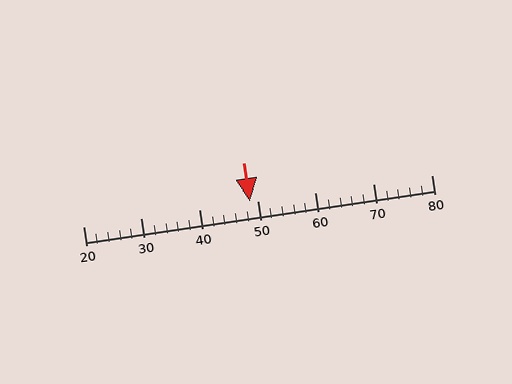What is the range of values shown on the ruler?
The ruler shows values from 20 to 80.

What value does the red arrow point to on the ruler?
The red arrow points to approximately 49.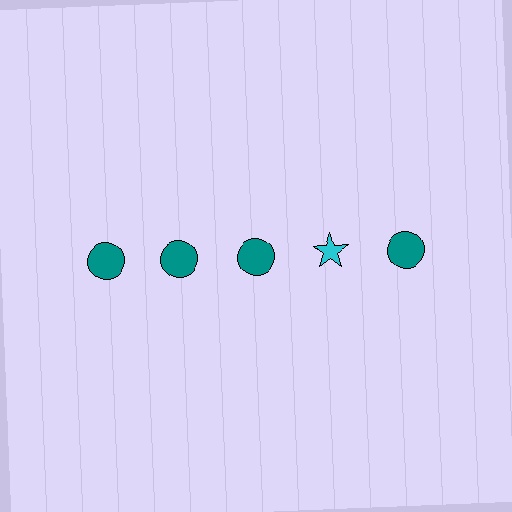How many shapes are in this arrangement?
There are 5 shapes arranged in a grid pattern.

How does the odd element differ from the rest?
It differs in both color (cyan instead of teal) and shape (star instead of circle).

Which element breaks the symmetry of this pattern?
The cyan star in the top row, second from right column breaks the symmetry. All other shapes are teal circles.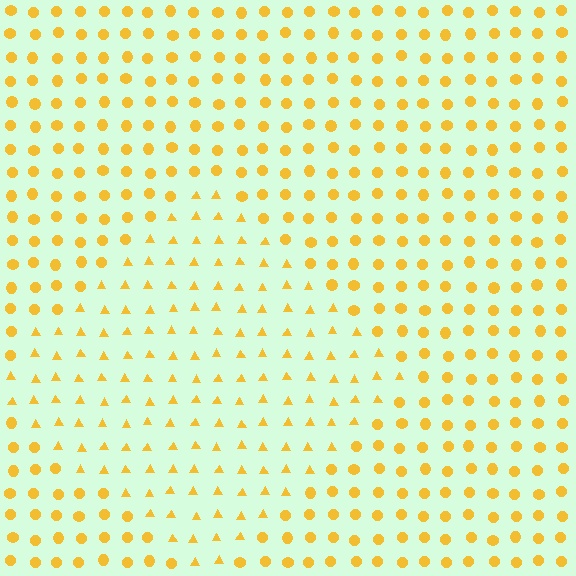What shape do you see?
I see a diamond.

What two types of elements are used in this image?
The image uses triangles inside the diamond region and circles outside it.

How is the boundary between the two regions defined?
The boundary is defined by a change in element shape: triangles inside vs. circles outside. All elements share the same color and spacing.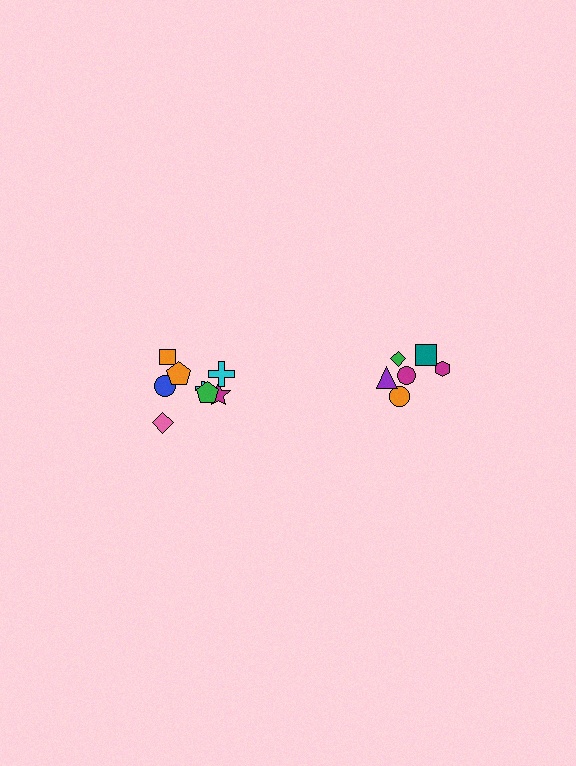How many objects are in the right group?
There are 6 objects.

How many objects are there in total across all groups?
There are 14 objects.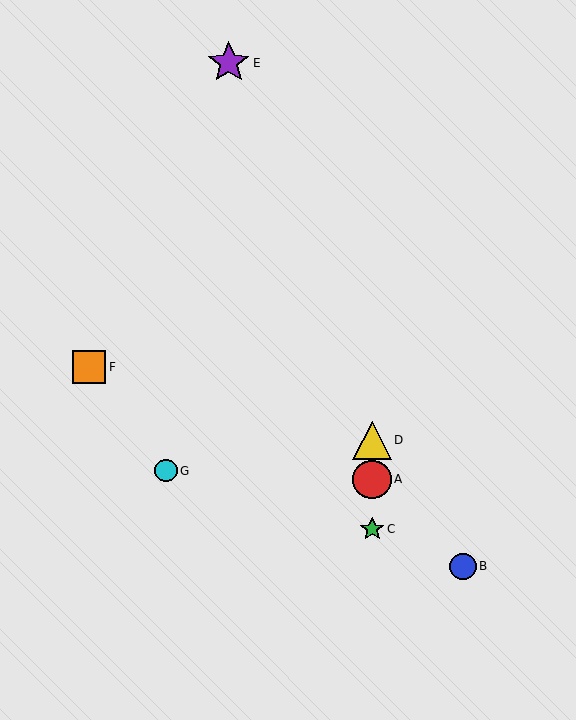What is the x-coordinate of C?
Object C is at x≈372.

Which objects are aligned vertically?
Objects A, C, D are aligned vertically.